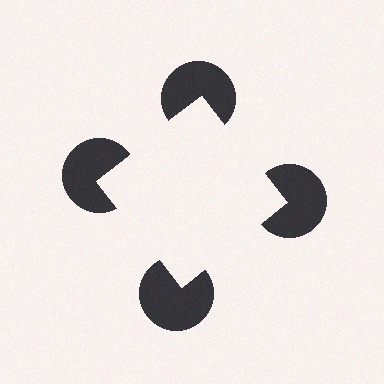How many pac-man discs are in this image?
There are 4 — one at each vertex of the illusory square.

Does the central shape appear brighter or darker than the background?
It typically appears slightly brighter than the background, even though no actual brightness change is drawn.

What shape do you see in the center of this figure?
An illusory square — its edges are inferred from the aligned wedge cuts in the pac-man discs, not physically drawn.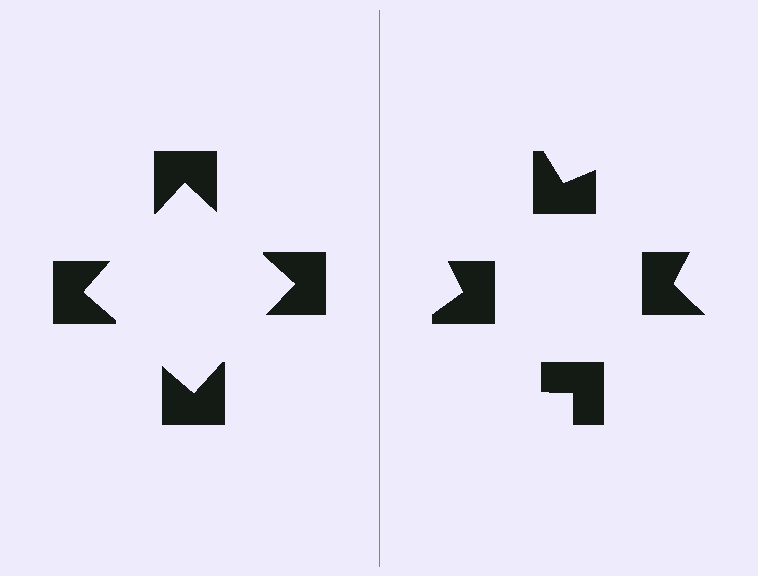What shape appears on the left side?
An illusory square.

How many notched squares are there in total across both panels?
8 — 4 on each side.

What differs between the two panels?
The notched squares are positioned identically on both sides; only the wedge orientations differ. On the left they align to a square; on the right they are misaligned.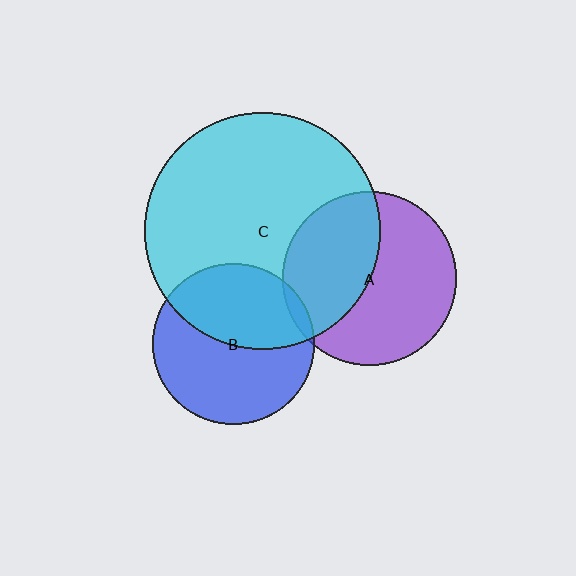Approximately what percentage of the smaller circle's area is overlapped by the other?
Approximately 5%.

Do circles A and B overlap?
Yes.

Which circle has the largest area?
Circle C (cyan).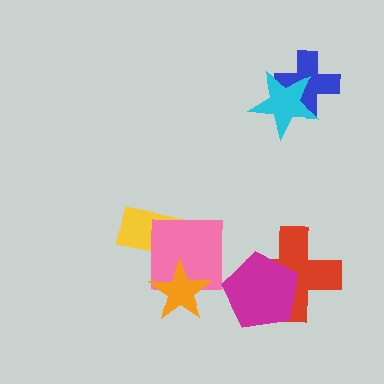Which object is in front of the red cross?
The magenta pentagon is in front of the red cross.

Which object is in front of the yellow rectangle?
The pink square is in front of the yellow rectangle.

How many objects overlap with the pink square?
2 objects overlap with the pink square.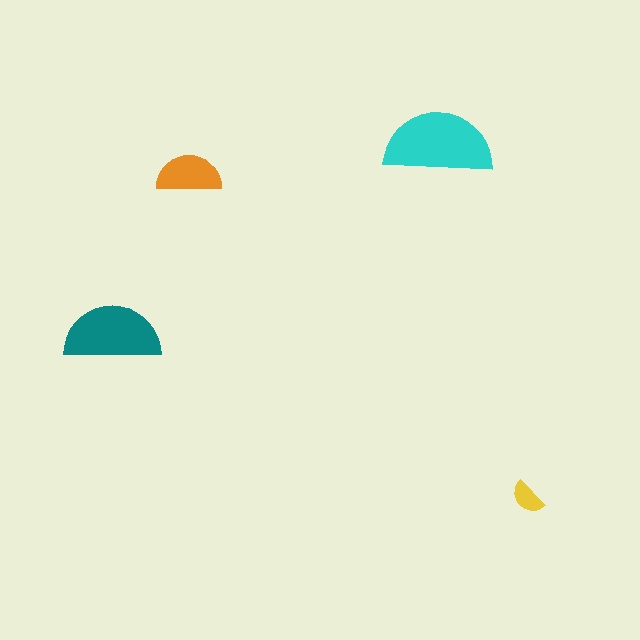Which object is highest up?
The cyan semicircle is topmost.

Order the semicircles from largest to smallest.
the cyan one, the teal one, the orange one, the yellow one.